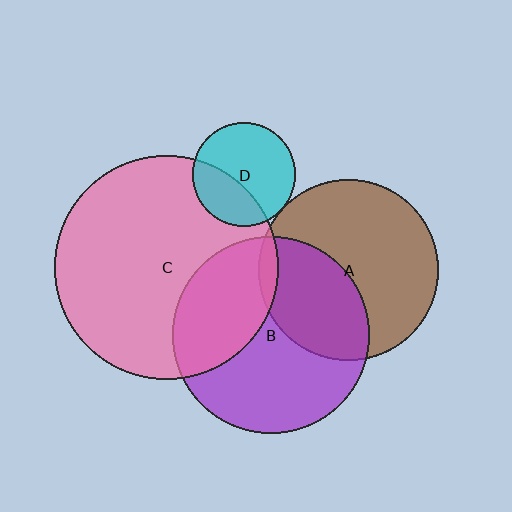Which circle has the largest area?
Circle C (pink).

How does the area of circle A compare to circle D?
Approximately 3.1 times.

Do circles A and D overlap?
Yes.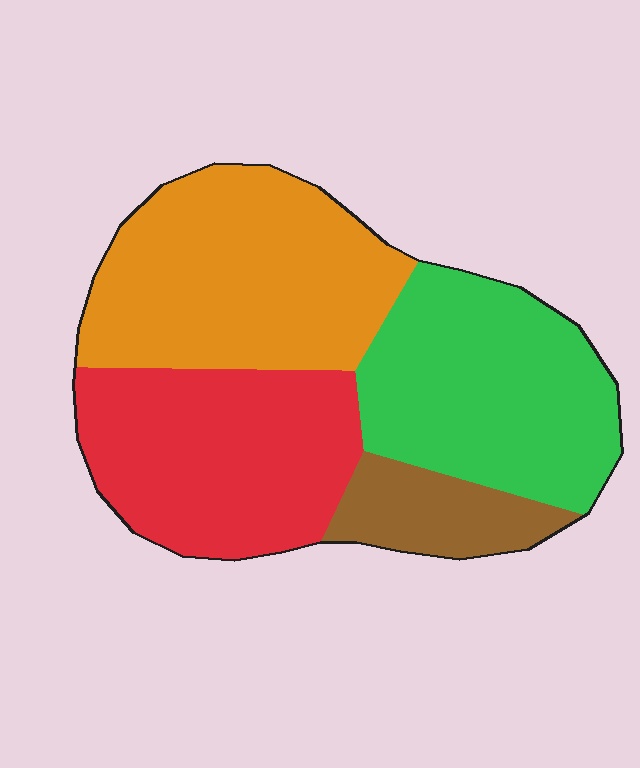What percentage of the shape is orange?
Orange covers around 30% of the shape.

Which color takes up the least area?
Brown, at roughly 10%.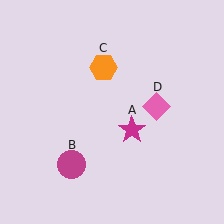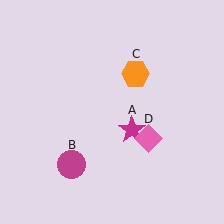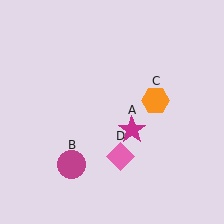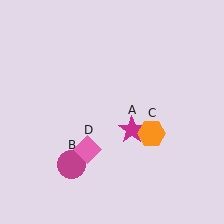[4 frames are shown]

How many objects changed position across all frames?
2 objects changed position: orange hexagon (object C), pink diamond (object D).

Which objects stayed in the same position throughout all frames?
Magenta star (object A) and magenta circle (object B) remained stationary.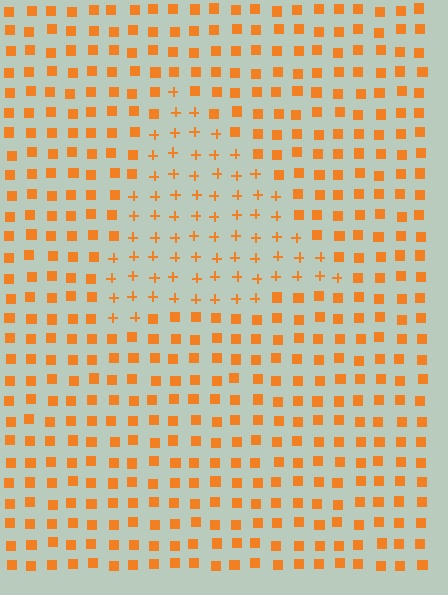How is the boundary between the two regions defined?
The boundary is defined by a change in element shape: plus signs inside vs. squares outside. All elements share the same color and spacing.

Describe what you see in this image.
The image is filled with small orange elements arranged in a uniform grid. A triangle-shaped region contains plus signs, while the surrounding area contains squares. The boundary is defined purely by the change in element shape.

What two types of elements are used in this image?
The image uses plus signs inside the triangle region and squares outside it.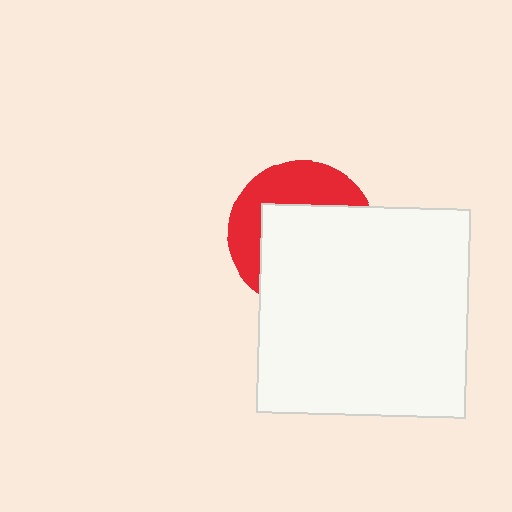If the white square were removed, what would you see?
You would see the complete red circle.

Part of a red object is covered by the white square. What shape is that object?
It is a circle.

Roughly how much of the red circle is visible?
A small part of it is visible (roughly 39%).